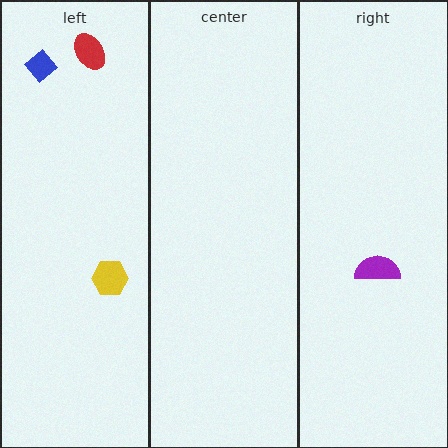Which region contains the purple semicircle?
The right region.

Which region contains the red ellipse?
The left region.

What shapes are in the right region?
The purple semicircle.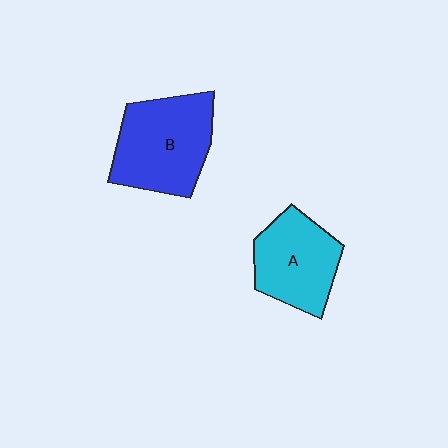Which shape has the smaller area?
Shape A (cyan).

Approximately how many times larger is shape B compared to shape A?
Approximately 1.2 times.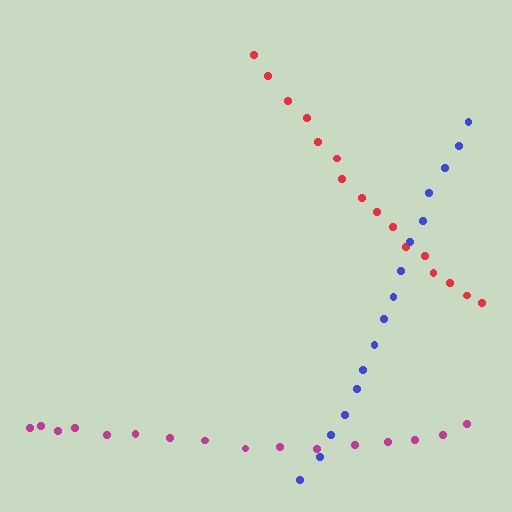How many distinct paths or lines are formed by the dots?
There are 3 distinct paths.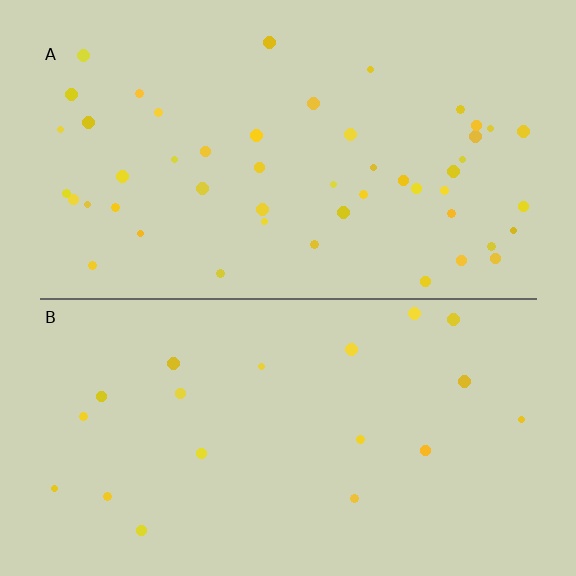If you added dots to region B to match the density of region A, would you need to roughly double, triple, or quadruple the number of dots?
Approximately triple.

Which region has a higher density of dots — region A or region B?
A (the top).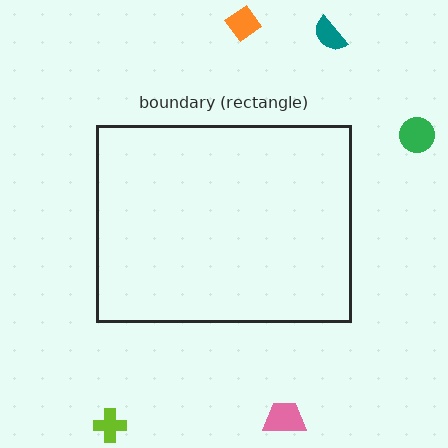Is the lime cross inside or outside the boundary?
Outside.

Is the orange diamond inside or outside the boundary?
Outside.